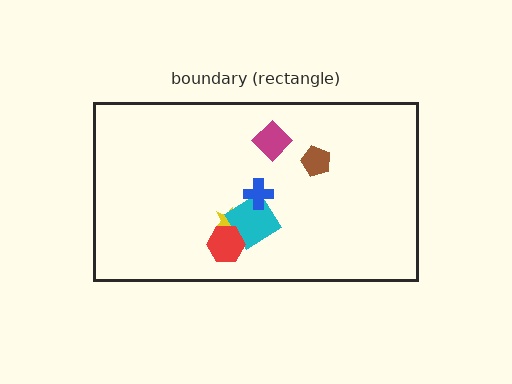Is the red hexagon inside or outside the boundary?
Inside.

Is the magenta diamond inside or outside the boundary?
Inside.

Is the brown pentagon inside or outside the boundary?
Inside.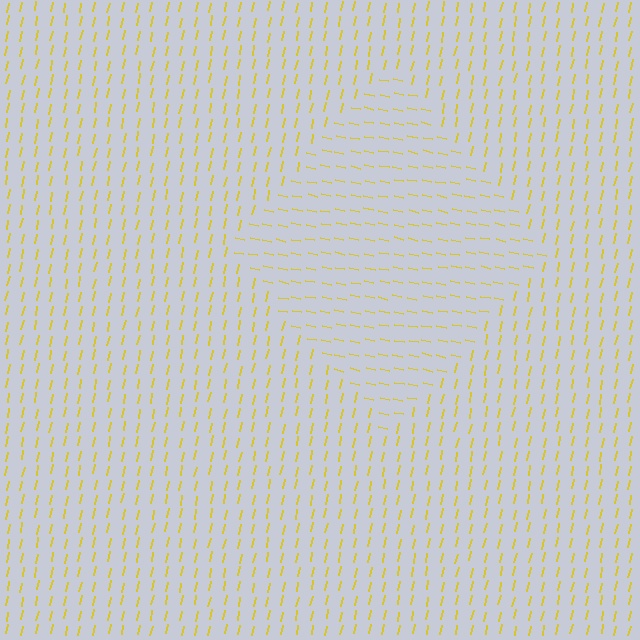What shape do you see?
I see a diamond.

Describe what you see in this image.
The image is filled with small yellow line segments. A diamond region in the image has lines oriented differently from the surrounding lines, creating a visible texture boundary.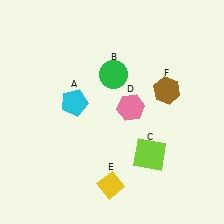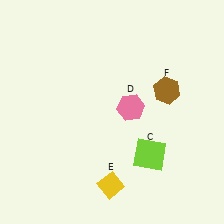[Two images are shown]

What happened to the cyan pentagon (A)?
The cyan pentagon (A) was removed in Image 2. It was in the top-left area of Image 1.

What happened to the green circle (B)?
The green circle (B) was removed in Image 2. It was in the top-right area of Image 1.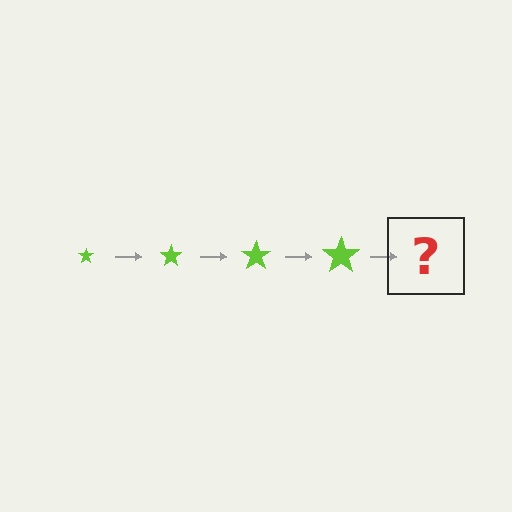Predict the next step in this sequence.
The next step is a lime star, larger than the previous one.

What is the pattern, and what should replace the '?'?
The pattern is that the star gets progressively larger each step. The '?' should be a lime star, larger than the previous one.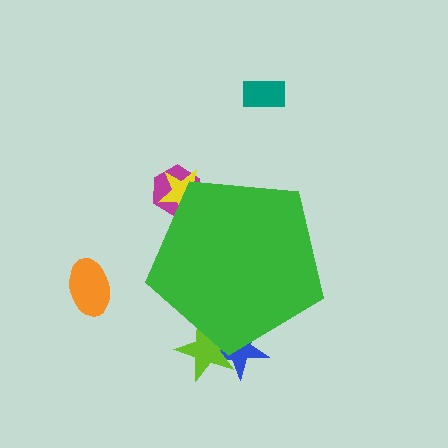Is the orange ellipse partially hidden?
No, the orange ellipse is fully visible.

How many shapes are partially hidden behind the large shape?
4 shapes are partially hidden.